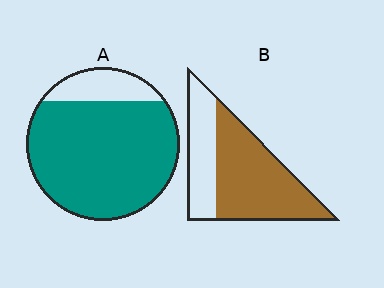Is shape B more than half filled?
Yes.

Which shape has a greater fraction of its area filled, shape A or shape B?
Shape A.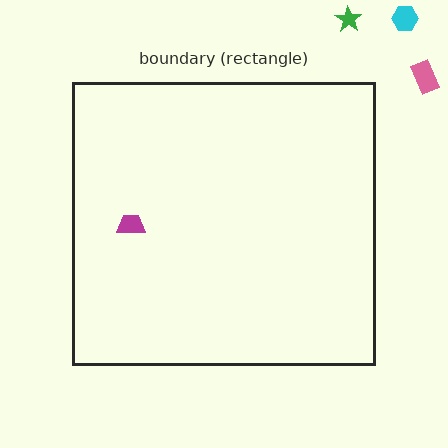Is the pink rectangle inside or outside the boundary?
Outside.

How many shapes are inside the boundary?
1 inside, 3 outside.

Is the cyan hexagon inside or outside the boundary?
Outside.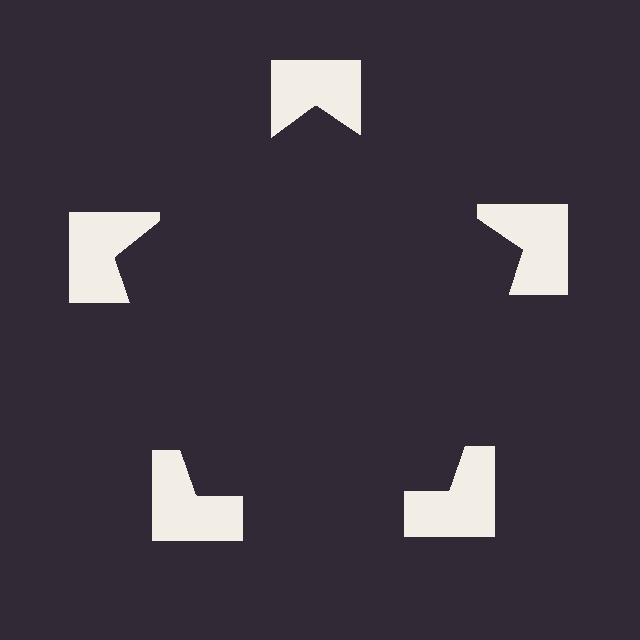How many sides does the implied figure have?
5 sides.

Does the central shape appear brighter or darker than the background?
It typically appears slightly darker than the background, even though no actual brightness change is drawn.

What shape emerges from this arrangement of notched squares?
An illusory pentagon — its edges are inferred from the aligned wedge cuts in the notched squares, not physically drawn.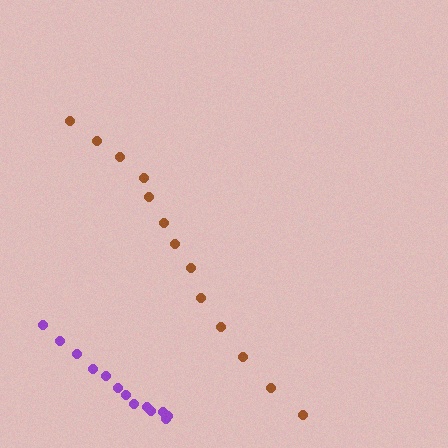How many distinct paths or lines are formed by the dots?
There are 2 distinct paths.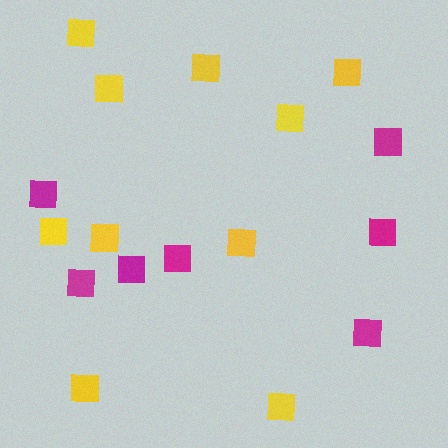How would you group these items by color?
There are 2 groups: one group of magenta squares (7) and one group of yellow squares (10).